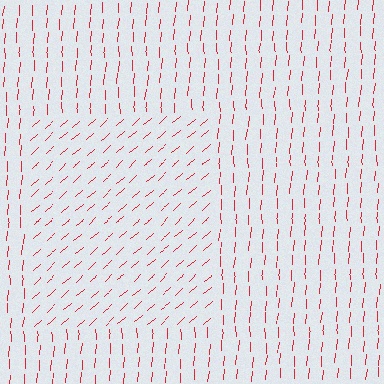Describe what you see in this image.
The image is filled with small red line segments. A rectangle region in the image has lines oriented differently from the surrounding lines, creating a visible texture boundary.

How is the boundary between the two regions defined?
The boundary is defined purely by a change in line orientation (approximately 45 degrees difference). All lines are the same color and thickness.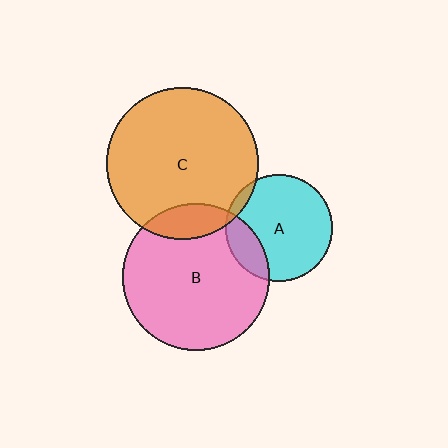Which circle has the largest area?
Circle C (orange).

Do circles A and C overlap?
Yes.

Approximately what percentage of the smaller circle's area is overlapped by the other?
Approximately 5%.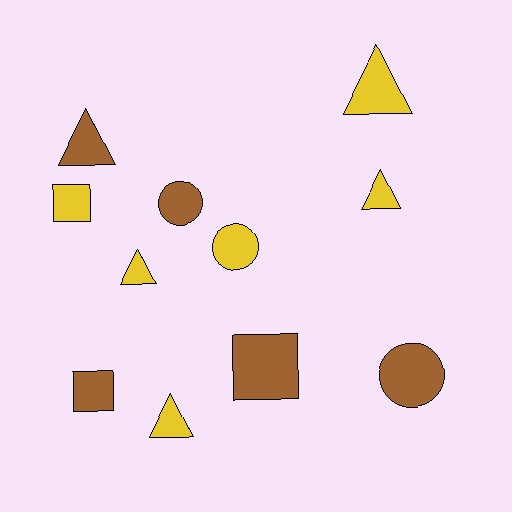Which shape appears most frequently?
Triangle, with 5 objects.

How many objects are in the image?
There are 11 objects.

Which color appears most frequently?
Yellow, with 6 objects.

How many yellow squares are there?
There is 1 yellow square.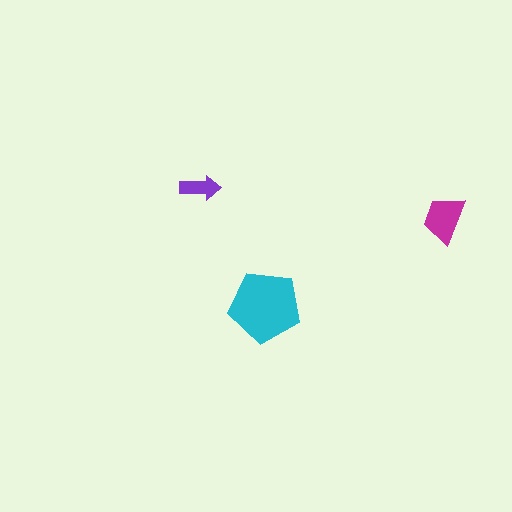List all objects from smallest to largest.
The purple arrow, the magenta trapezoid, the cyan pentagon.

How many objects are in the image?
There are 3 objects in the image.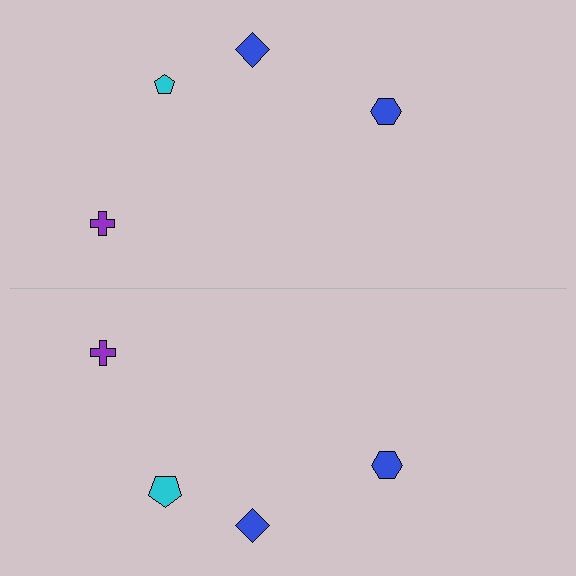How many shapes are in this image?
There are 8 shapes in this image.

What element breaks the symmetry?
The cyan pentagon on the bottom side has a different size than its mirror counterpart.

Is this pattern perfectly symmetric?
No, the pattern is not perfectly symmetric. The cyan pentagon on the bottom side has a different size than its mirror counterpart.